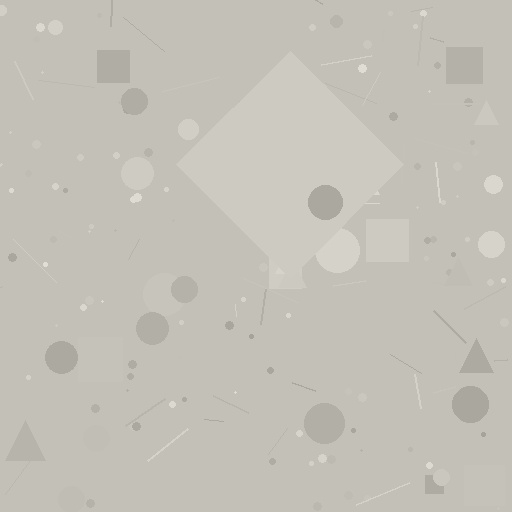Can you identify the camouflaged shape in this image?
The camouflaged shape is a diamond.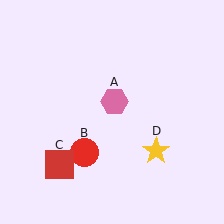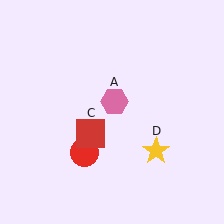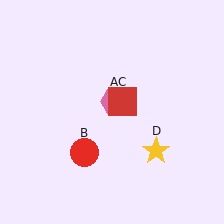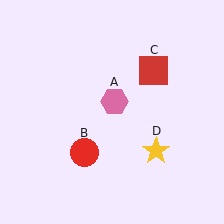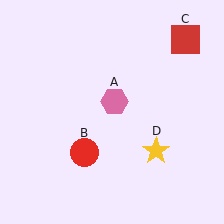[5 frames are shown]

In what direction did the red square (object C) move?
The red square (object C) moved up and to the right.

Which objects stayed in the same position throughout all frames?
Pink hexagon (object A) and red circle (object B) and yellow star (object D) remained stationary.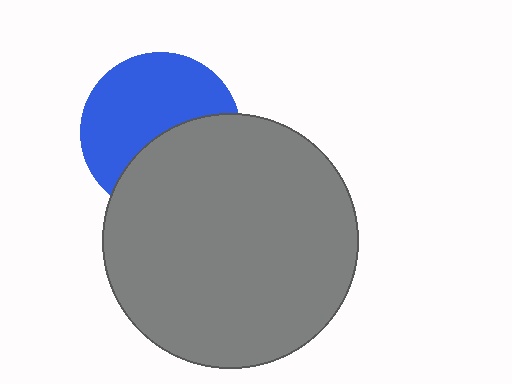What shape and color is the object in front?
The object in front is a gray circle.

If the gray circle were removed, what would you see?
You would see the complete blue circle.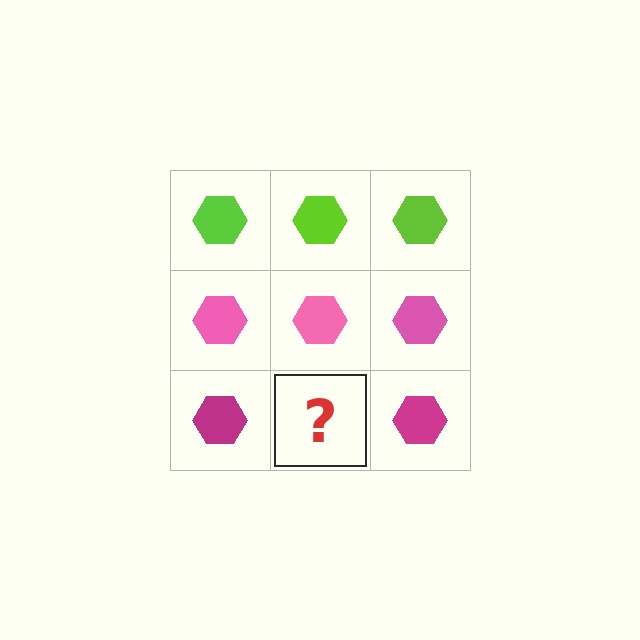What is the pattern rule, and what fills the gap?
The rule is that each row has a consistent color. The gap should be filled with a magenta hexagon.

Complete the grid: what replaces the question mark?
The question mark should be replaced with a magenta hexagon.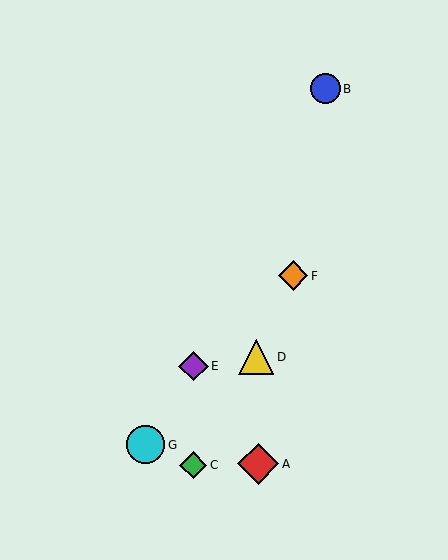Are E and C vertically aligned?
Yes, both are at x≈193.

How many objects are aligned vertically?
2 objects (C, E) are aligned vertically.